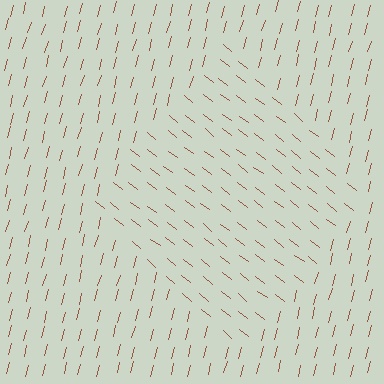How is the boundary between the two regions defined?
The boundary is defined purely by a change in line orientation (approximately 67 degrees difference). All lines are the same color and thickness.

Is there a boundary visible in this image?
Yes, there is a texture boundary formed by a change in line orientation.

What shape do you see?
I see a diamond.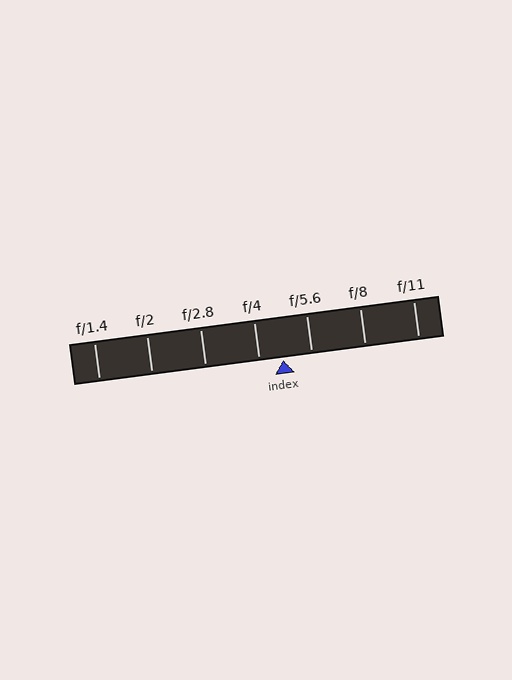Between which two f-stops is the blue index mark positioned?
The index mark is between f/4 and f/5.6.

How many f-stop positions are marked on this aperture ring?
There are 7 f-stop positions marked.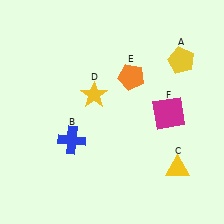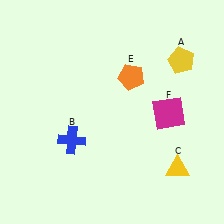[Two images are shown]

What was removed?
The yellow star (D) was removed in Image 2.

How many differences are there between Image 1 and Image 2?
There is 1 difference between the two images.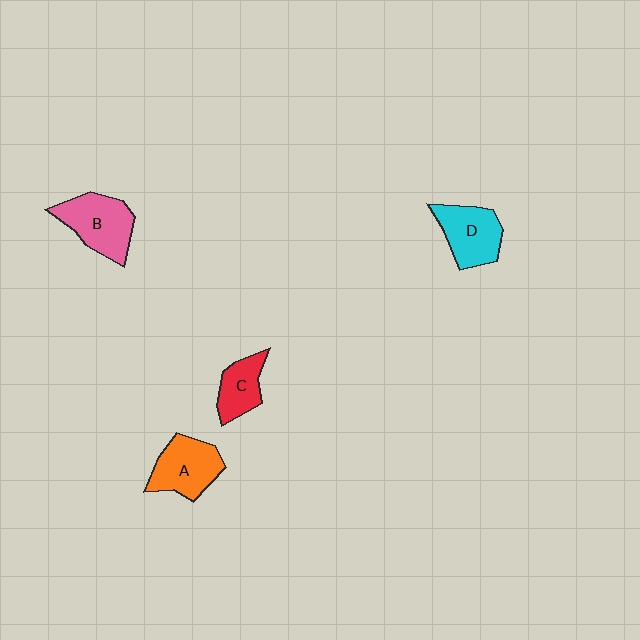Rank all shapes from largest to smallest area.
From largest to smallest: B (pink), A (orange), D (cyan), C (red).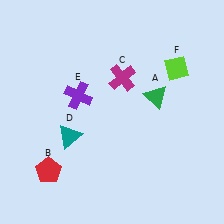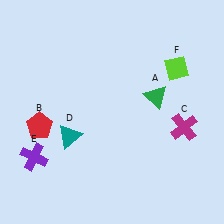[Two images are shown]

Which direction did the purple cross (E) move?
The purple cross (E) moved down.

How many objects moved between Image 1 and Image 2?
3 objects moved between the two images.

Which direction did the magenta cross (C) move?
The magenta cross (C) moved right.